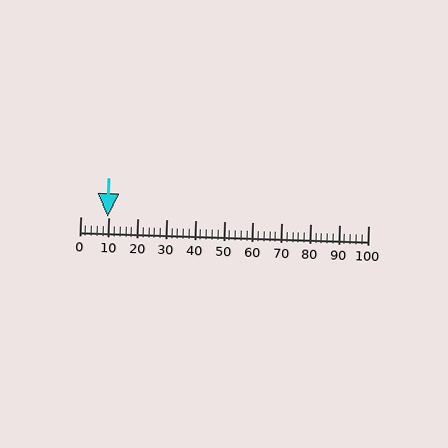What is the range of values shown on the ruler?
The ruler shows values from 0 to 100.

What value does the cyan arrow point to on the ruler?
The cyan arrow points to approximately 10.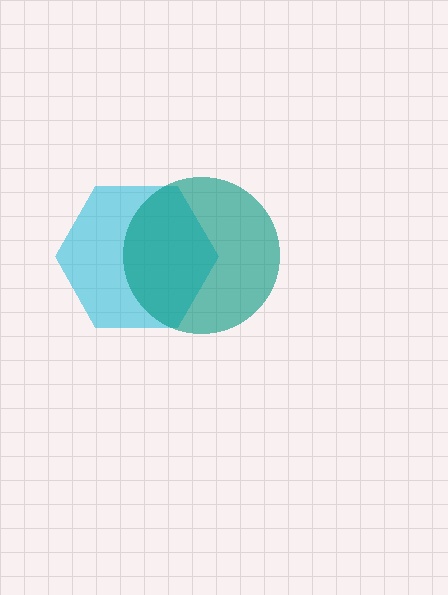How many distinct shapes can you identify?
There are 2 distinct shapes: a cyan hexagon, a teal circle.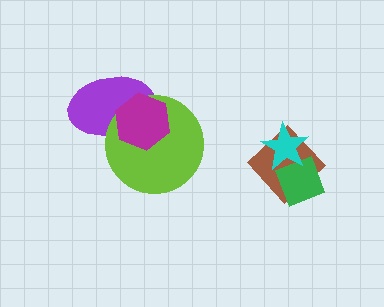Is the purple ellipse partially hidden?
Yes, it is partially covered by another shape.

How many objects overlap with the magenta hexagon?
2 objects overlap with the magenta hexagon.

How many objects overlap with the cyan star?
2 objects overlap with the cyan star.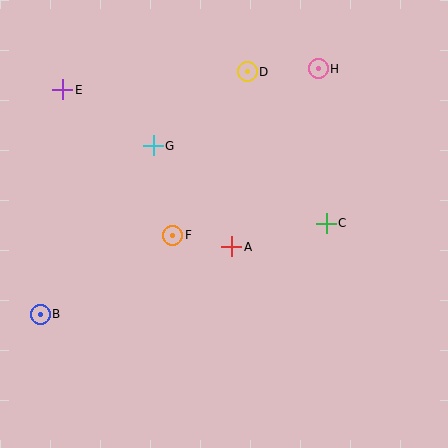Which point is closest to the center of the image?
Point A at (232, 247) is closest to the center.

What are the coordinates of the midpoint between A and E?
The midpoint between A and E is at (147, 168).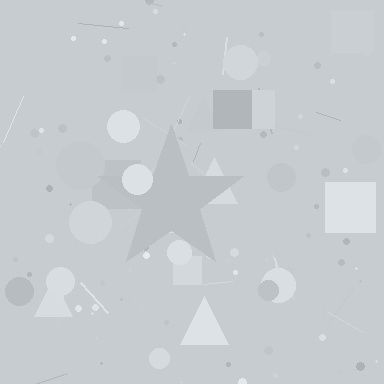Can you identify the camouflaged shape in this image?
The camouflaged shape is a star.